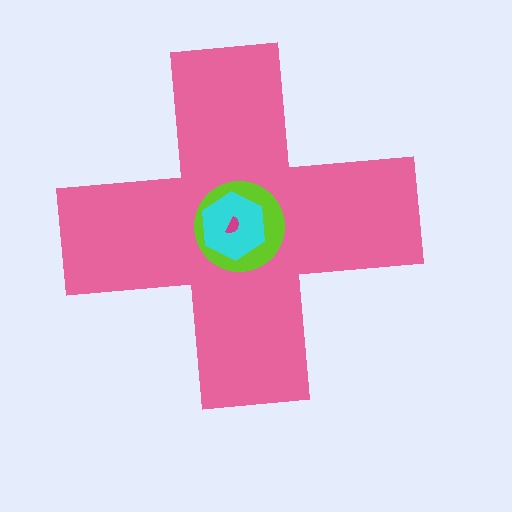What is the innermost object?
The magenta semicircle.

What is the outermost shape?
The pink cross.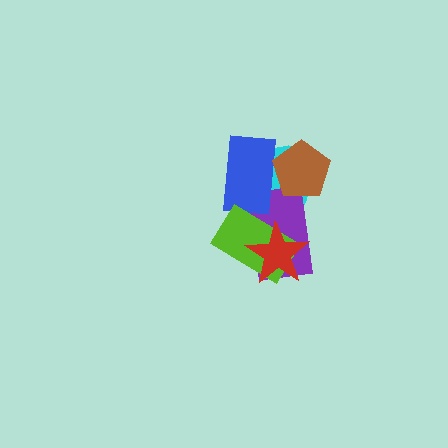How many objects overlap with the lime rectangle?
3 objects overlap with the lime rectangle.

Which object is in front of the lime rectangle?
The red star is in front of the lime rectangle.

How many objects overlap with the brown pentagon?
3 objects overlap with the brown pentagon.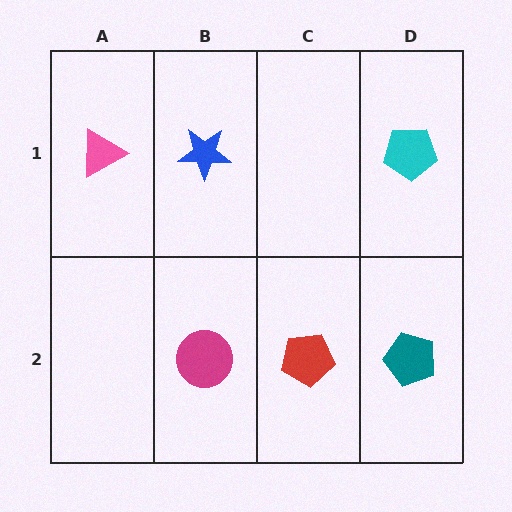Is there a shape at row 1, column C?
No, that cell is empty.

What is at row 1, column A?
A pink triangle.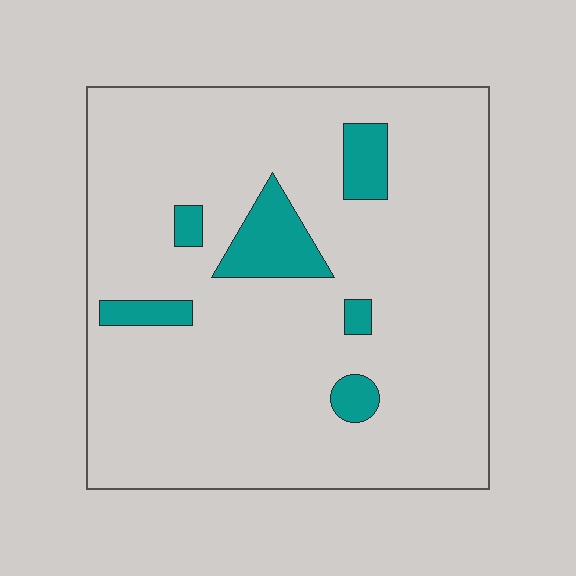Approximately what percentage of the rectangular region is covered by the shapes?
Approximately 10%.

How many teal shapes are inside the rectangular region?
6.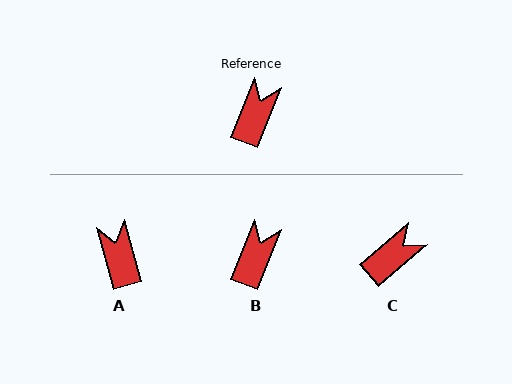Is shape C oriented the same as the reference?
No, it is off by about 28 degrees.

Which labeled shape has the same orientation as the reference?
B.